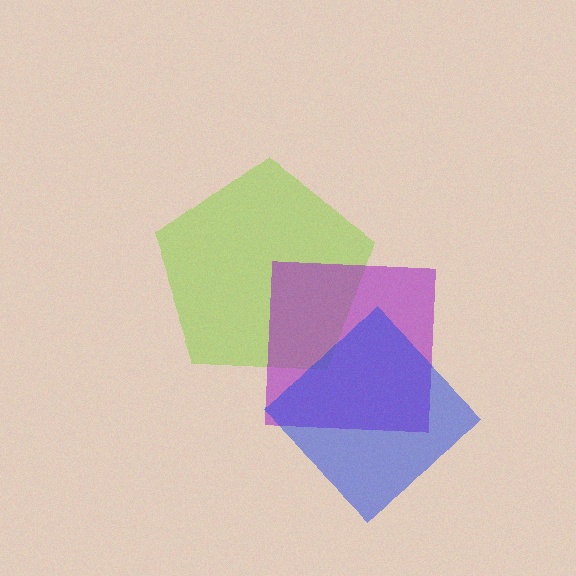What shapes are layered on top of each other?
The layered shapes are: a lime pentagon, a purple square, a blue diamond.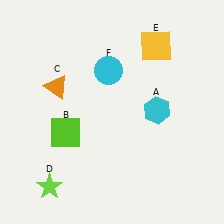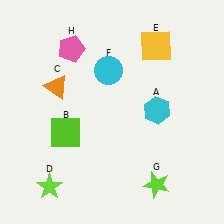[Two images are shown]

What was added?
A lime star (G), a pink pentagon (H) were added in Image 2.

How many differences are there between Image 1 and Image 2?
There are 2 differences between the two images.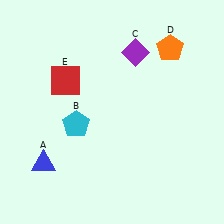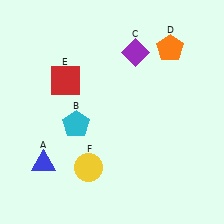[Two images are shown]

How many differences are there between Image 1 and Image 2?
There is 1 difference between the two images.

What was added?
A yellow circle (F) was added in Image 2.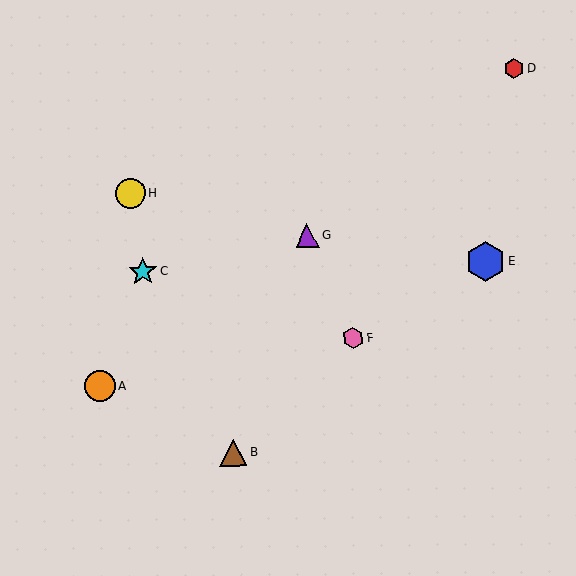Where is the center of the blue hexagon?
The center of the blue hexagon is at (485, 261).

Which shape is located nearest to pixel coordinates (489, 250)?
The blue hexagon (labeled E) at (485, 261) is nearest to that location.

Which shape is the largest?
The blue hexagon (labeled E) is the largest.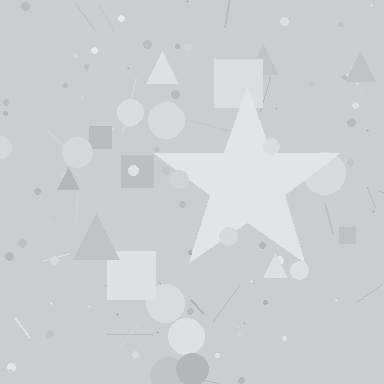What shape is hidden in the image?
A star is hidden in the image.